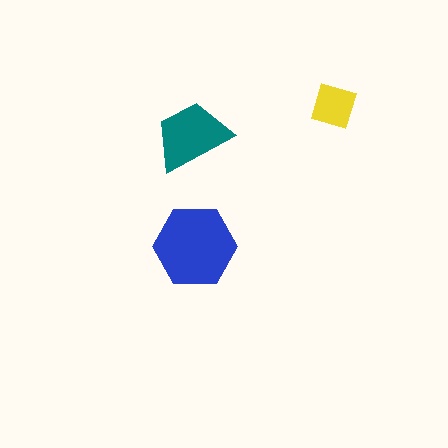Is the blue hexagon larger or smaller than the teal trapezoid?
Larger.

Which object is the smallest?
The yellow square.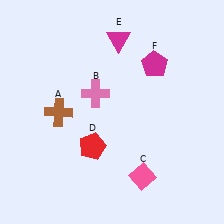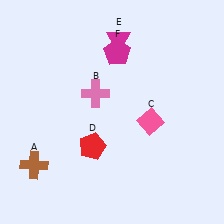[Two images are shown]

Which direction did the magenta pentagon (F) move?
The magenta pentagon (F) moved left.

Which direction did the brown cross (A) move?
The brown cross (A) moved down.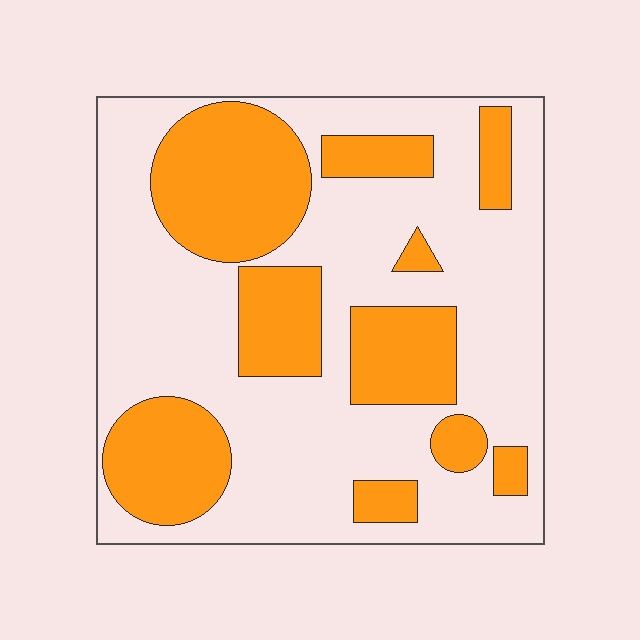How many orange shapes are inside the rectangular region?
10.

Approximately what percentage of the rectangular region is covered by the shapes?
Approximately 35%.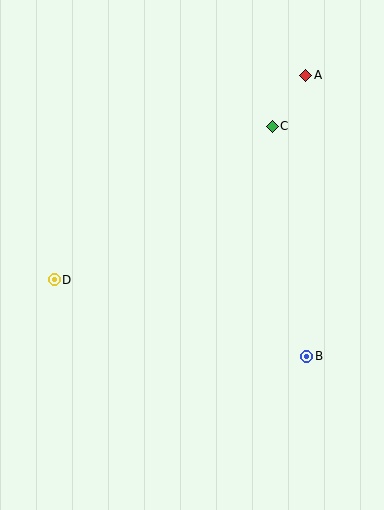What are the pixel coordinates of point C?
Point C is at (272, 126).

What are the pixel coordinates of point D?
Point D is at (54, 280).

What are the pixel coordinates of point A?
Point A is at (306, 75).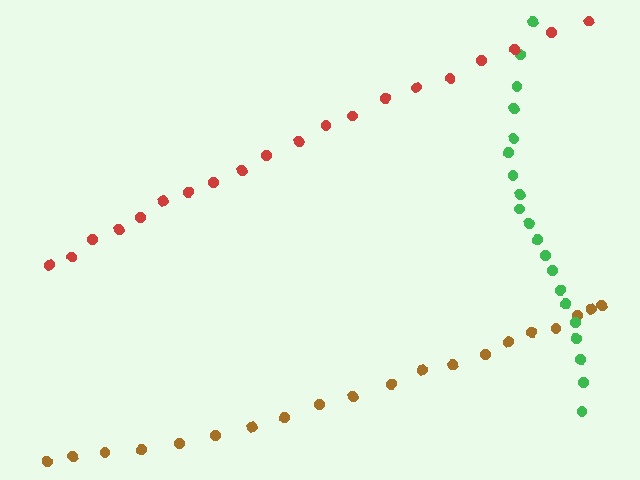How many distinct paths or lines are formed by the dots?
There are 3 distinct paths.